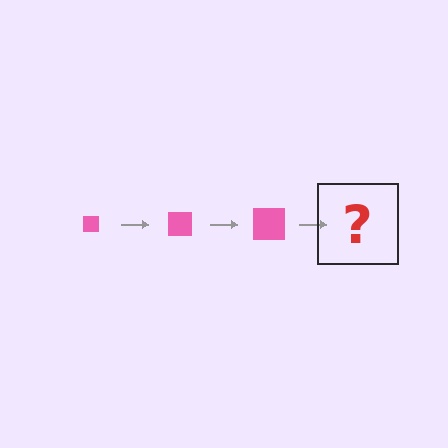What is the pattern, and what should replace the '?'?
The pattern is that the square gets progressively larger each step. The '?' should be a pink square, larger than the previous one.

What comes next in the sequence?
The next element should be a pink square, larger than the previous one.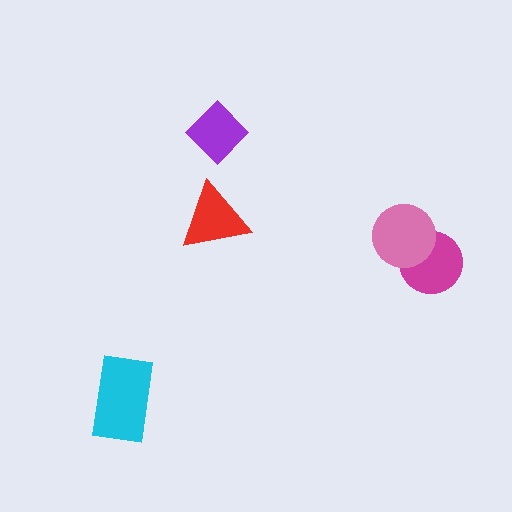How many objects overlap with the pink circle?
1 object overlaps with the pink circle.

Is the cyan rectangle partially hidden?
No, no other shape covers it.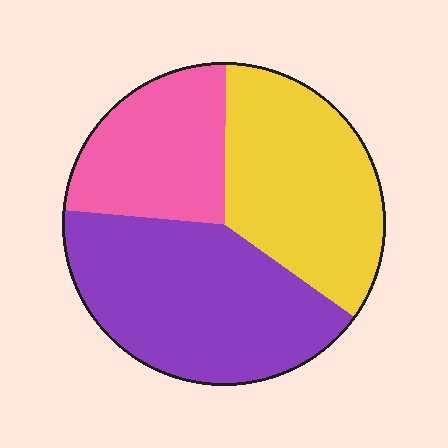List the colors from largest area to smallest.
From largest to smallest: purple, yellow, pink.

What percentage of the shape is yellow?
Yellow takes up about one third (1/3) of the shape.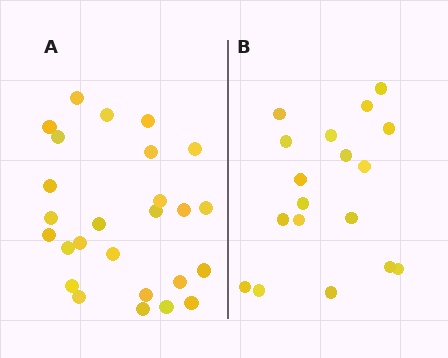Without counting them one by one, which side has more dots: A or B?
Region A (the left region) has more dots.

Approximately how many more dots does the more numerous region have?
Region A has roughly 8 or so more dots than region B.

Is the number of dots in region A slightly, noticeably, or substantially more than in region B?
Region A has noticeably more, but not dramatically so. The ratio is roughly 1.4 to 1.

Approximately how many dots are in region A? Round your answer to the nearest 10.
About 30 dots. (The exact count is 26, which rounds to 30.)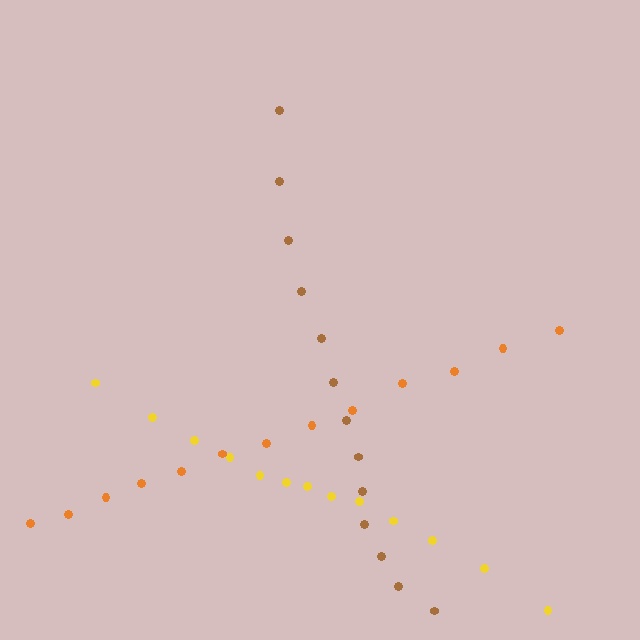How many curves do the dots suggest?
There are 3 distinct paths.